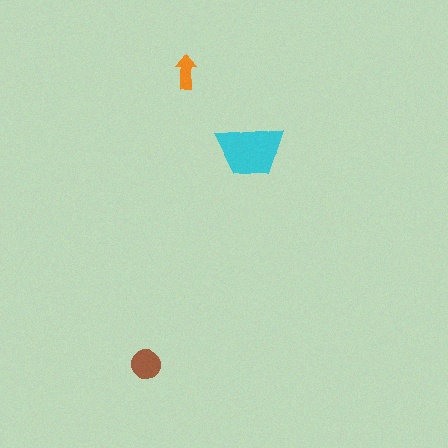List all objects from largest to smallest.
The cyan trapezoid, the brown circle, the orange arrow.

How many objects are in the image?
There are 3 objects in the image.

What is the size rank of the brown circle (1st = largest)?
2nd.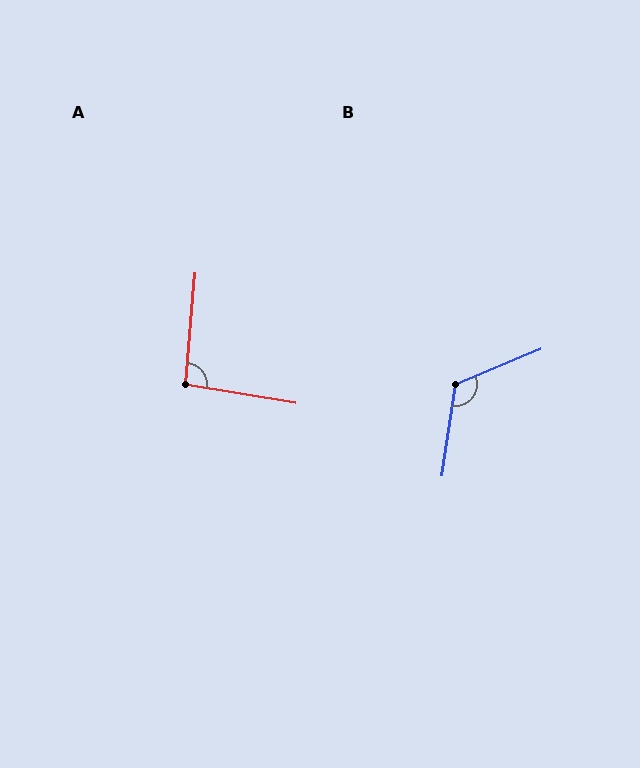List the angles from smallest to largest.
A (95°), B (121°).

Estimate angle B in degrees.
Approximately 121 degrees.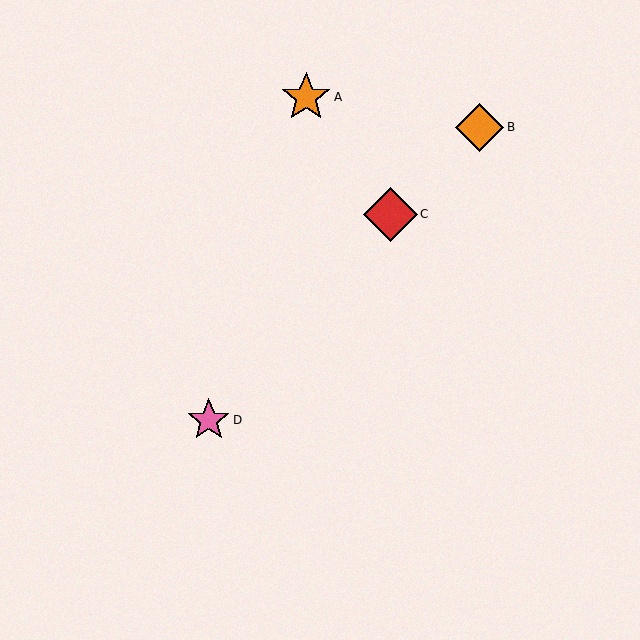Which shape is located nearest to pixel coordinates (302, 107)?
The orange star (labeled A) at (306, 97) is nearest to that location.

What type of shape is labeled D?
Shape D is a pink star.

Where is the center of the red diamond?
The center of the red diamond is at (390, 214).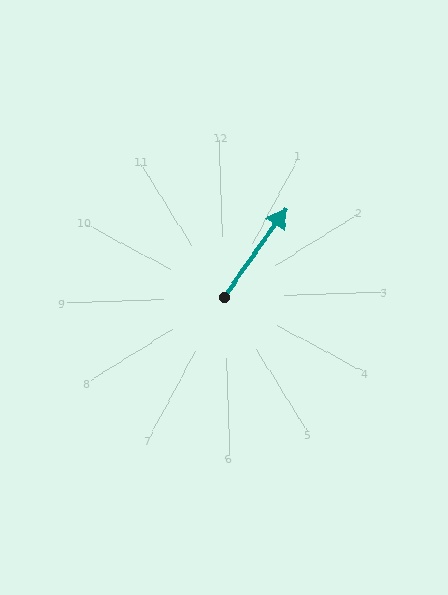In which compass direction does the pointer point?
Northeast.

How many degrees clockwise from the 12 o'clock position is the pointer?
Approximately 37 degrees.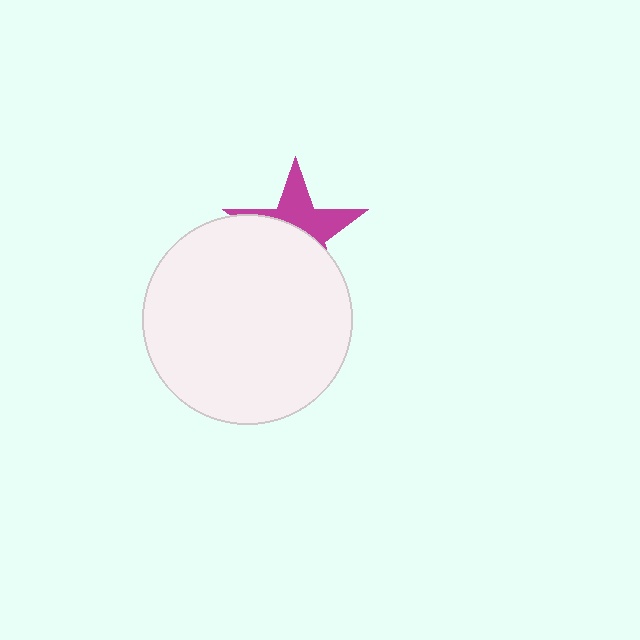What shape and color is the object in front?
The object in front is a white circle.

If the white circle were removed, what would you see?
You would see the complete magenta star.